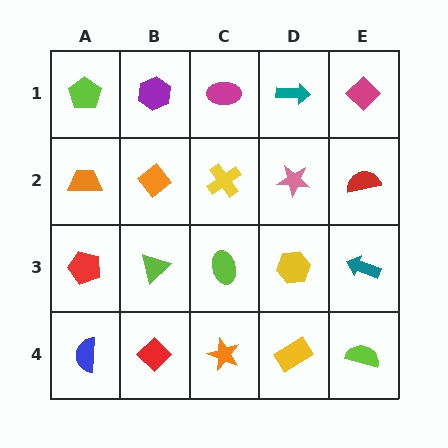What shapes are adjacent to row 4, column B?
A lime triangle (row 3, column B), a blue semicircle (row 4, column A), an orange star (row 4, column C).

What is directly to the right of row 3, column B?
A lime ellipse.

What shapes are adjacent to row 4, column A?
A red pentagon (row 3, column A), a red diamond (row 4, column B).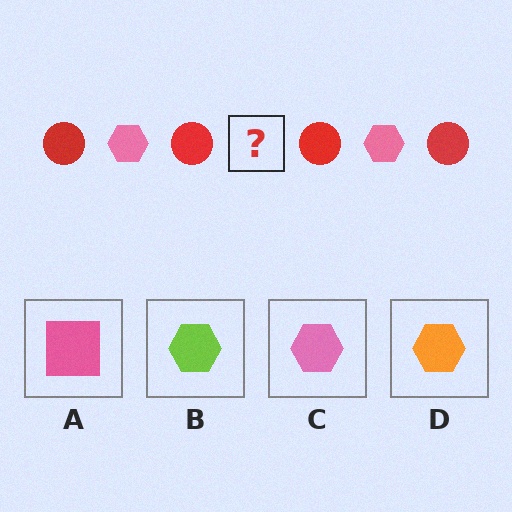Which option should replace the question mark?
Option C.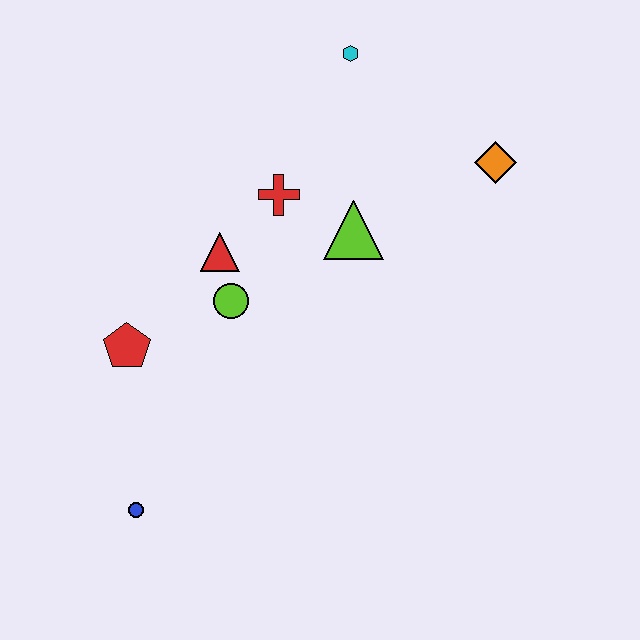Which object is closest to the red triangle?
The lime circle is closest to the red triangle.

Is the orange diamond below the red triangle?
No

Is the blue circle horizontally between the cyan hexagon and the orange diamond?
No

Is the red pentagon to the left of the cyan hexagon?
Yes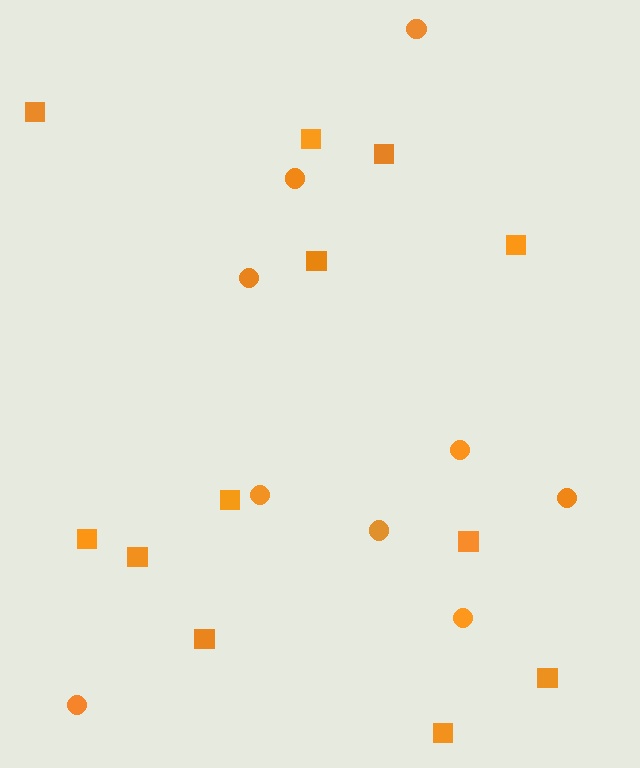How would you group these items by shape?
There are 2 groups: one group of squares (12) and one group of circles (9).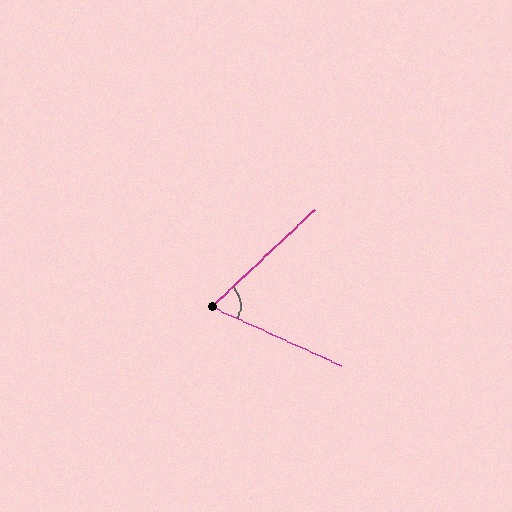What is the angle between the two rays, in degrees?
Approximately 68 degrees.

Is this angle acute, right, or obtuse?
It is acute.